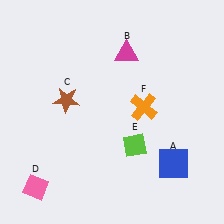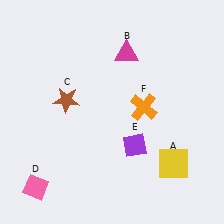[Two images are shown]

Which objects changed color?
A changed from blue to yellow. E changed from lime to purple.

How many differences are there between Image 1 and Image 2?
There are 2 differences between the two images.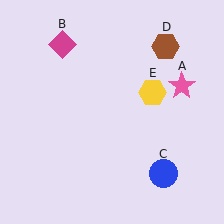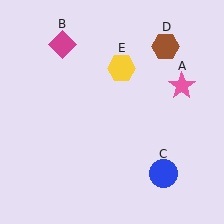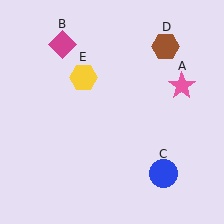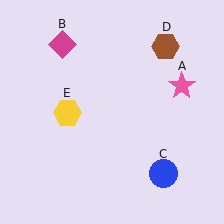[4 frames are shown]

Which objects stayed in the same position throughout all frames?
Pink star (object A) and magenta diamond (object B) and blue circle (object C) and brown hexagon (object D) remained stationary.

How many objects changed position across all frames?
1 object changed position: yellow hexagon (object E).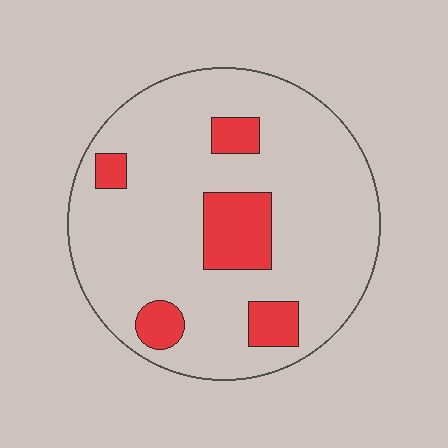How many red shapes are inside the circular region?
5.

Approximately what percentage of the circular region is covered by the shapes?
Approximately 15%.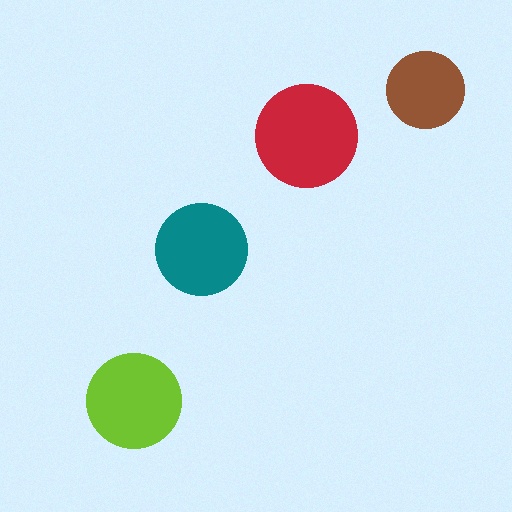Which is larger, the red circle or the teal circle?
The red one.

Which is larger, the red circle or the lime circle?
The red one.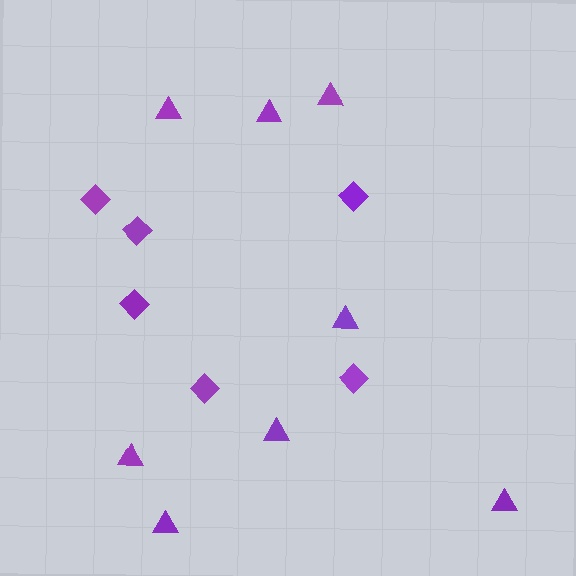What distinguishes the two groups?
There are 2 groups: one group of diamonds (6) and one group of triangles (8).